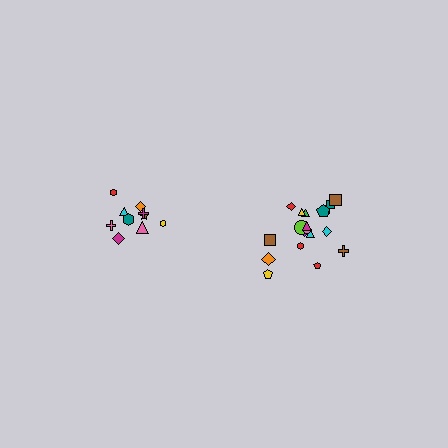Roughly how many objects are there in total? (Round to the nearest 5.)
Roughly 30 objects in total.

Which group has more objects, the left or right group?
The right group.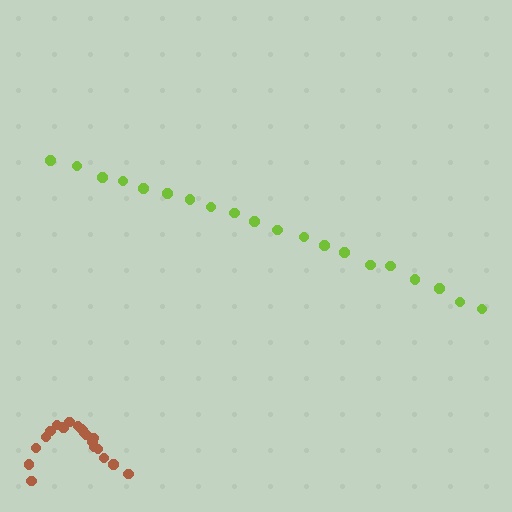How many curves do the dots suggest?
There are 2 distinct paths.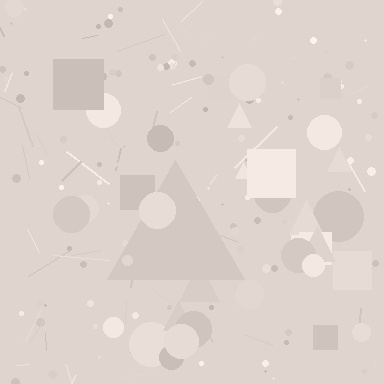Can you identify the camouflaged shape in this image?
The camouflaged shape is a triangle.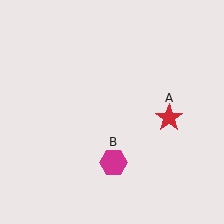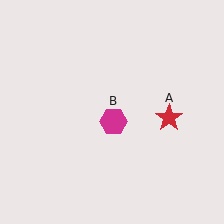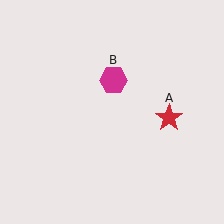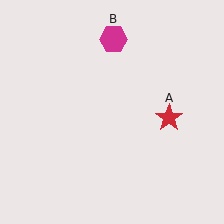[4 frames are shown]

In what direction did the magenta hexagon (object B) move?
The magenta hexagon (object B) moved up.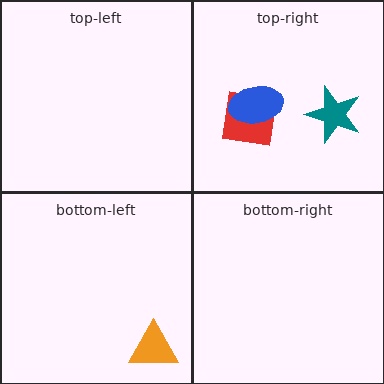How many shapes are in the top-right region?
3.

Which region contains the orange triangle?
The bottom-left region.